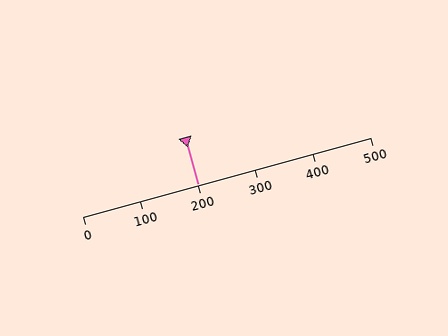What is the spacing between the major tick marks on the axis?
The major ticks are spaced 100 apart.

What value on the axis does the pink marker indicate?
The marker indicates approximately 200.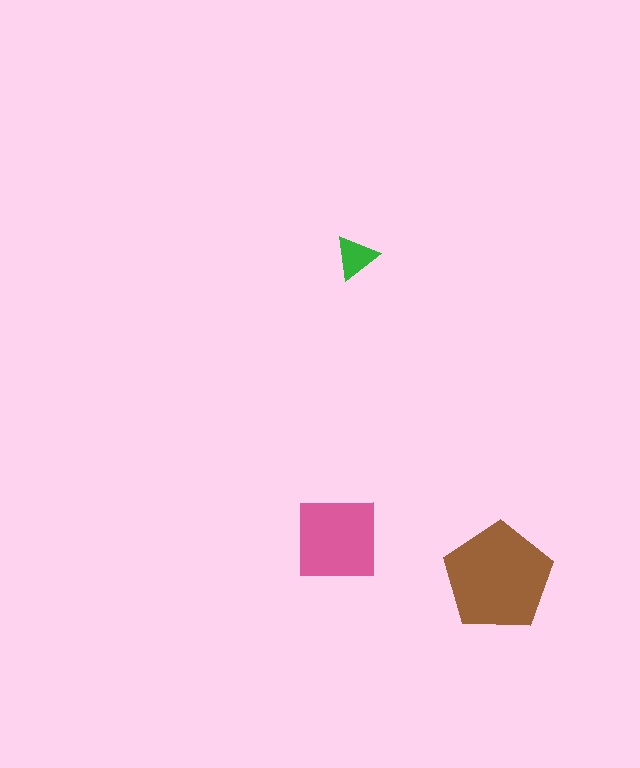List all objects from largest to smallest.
The brown pentagon, the pink square, the green triangle.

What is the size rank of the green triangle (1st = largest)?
3rd.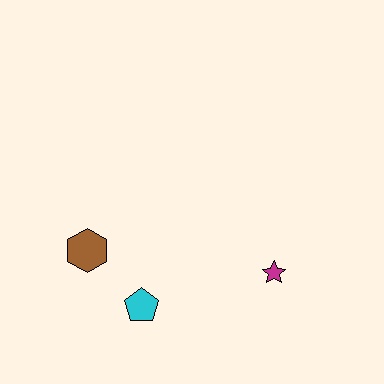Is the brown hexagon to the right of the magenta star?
No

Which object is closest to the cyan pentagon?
The brown hexagon is closest to the cyan pentagon.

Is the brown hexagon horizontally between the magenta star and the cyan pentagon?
No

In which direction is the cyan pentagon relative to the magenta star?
The cyan pentagon is to the left of the magenta star.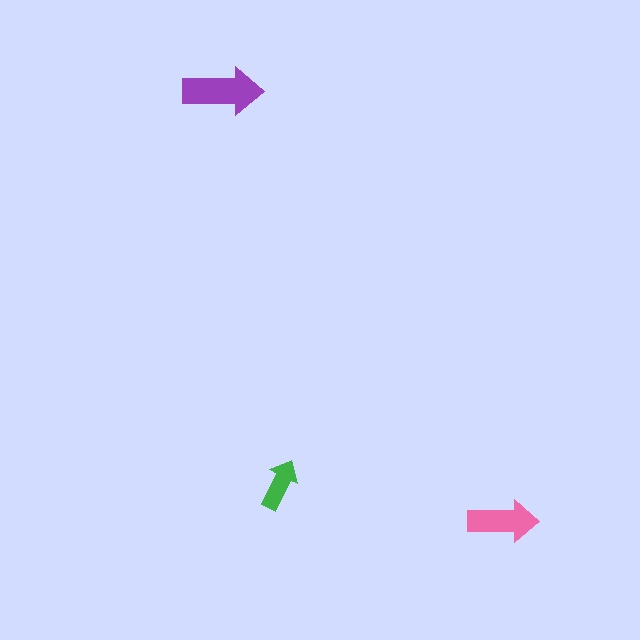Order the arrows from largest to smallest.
the purple one, the pink one, the green one.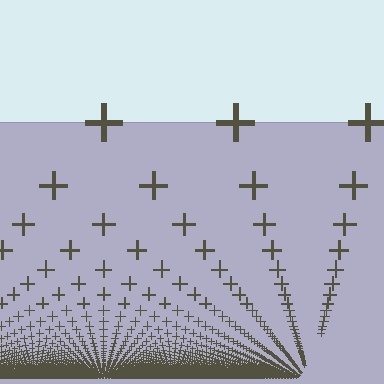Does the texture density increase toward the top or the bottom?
Density increases toward the bottom.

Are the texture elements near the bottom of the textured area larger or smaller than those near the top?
Smaller. The gradient is inverted — elements near the bottom are smaller and denser.